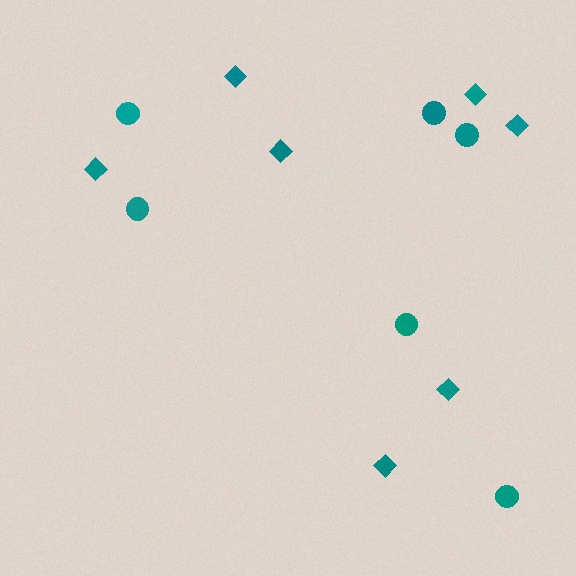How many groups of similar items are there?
There are 2 groups: one group of circles (6) and one group of diamonds (7).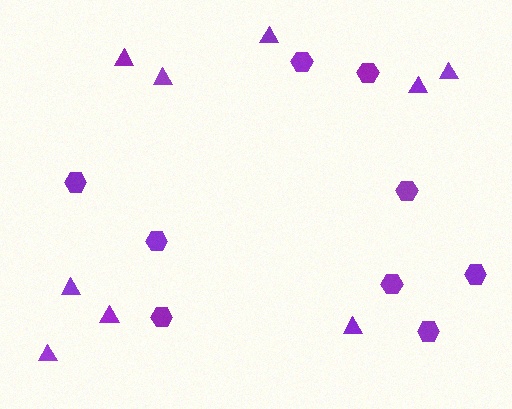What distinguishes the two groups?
There are 2 groups: one group of triangles (9) and one group of hexagons (9).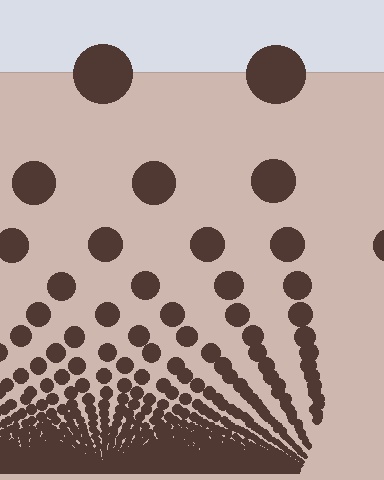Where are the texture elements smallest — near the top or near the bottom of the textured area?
Near the bottom.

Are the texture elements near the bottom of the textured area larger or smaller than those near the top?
Smaller. The gradient is inverted — elements near the bottom are smaller and denser.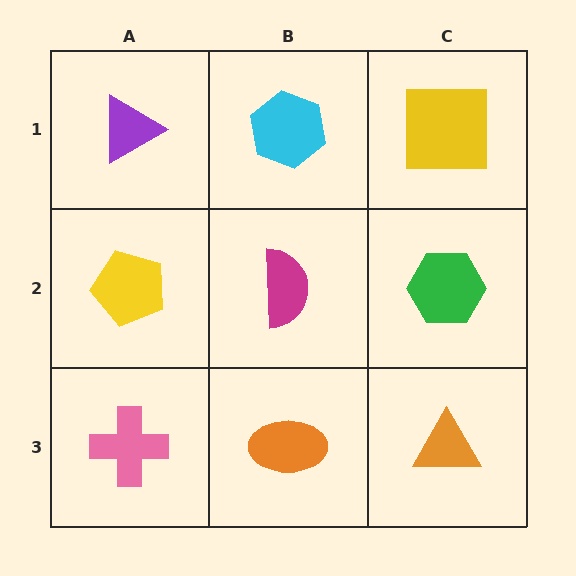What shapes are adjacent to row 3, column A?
A yellow pentagon (row 2, column A), an orange ellipse (row 3, column B).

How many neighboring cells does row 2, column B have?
4.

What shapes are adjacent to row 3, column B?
A magenta semicircle (row 2, column B), a pink cross (row 3, column A), an orange triangle (row 3, column C).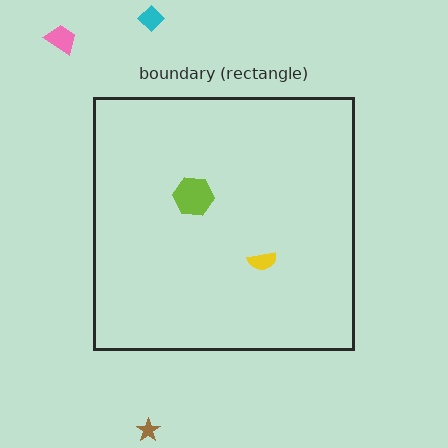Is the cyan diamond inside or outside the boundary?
Outside.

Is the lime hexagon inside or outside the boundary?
Inside.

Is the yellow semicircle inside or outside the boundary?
Inside.